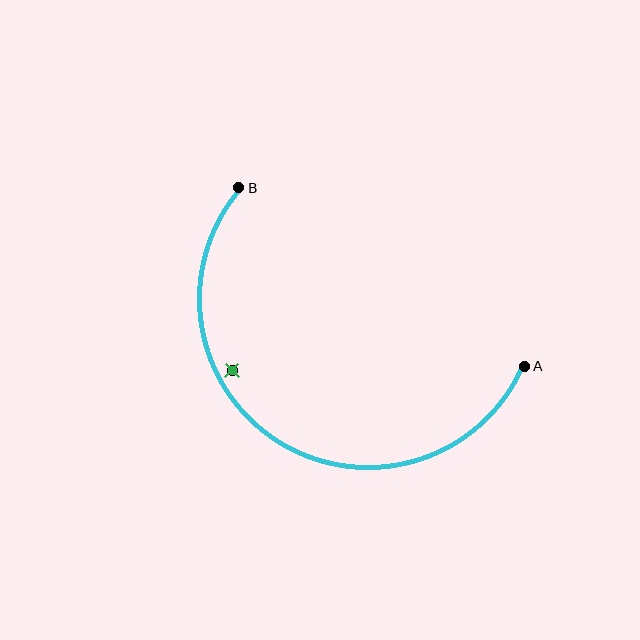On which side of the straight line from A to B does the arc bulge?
The arc bulges below the straight line connecting A and B.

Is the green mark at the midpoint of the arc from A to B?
No — the green mark does not lie on the arc at all. It sits slightly inside the curve.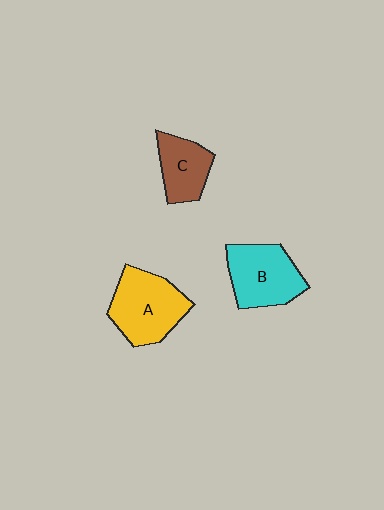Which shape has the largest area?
Shape A (yellow).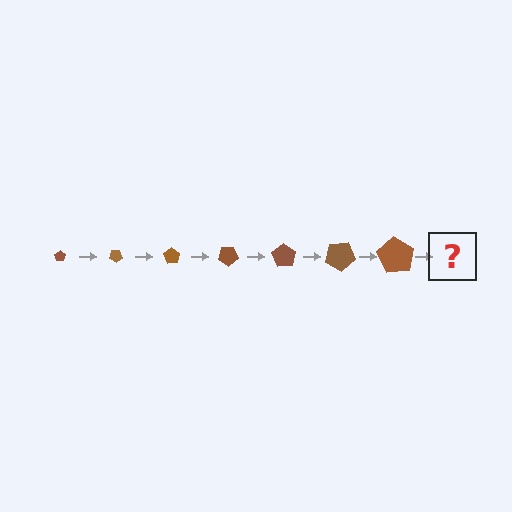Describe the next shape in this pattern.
It should be a pentagon, larger than the previous one and rotated 245 degrees from the start.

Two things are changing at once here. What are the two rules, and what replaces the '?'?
The two rules are that the pentagon grows larger each step and it rotates 35 degrees each step. The '?' should be a pentagon, larger than the previous one and rotated 245 degrees from the start.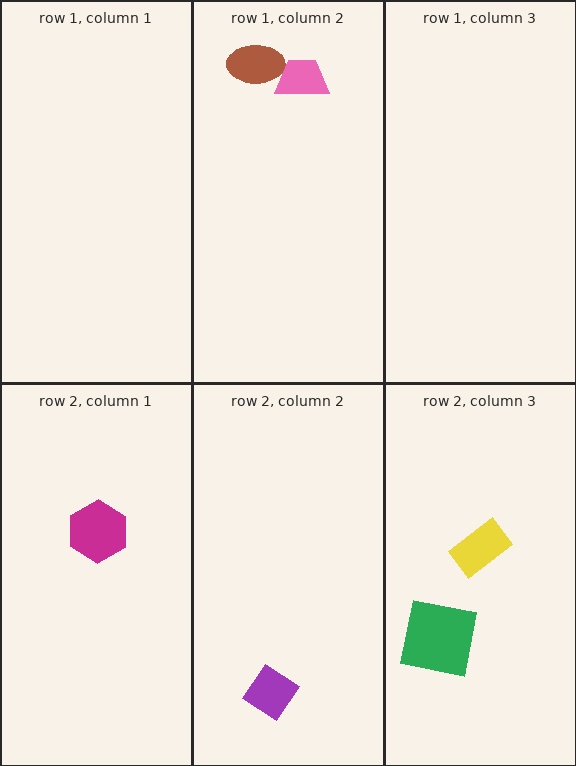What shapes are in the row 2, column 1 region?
The magenta hexagon.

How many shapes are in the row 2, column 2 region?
1.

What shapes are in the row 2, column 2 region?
The purple diamond.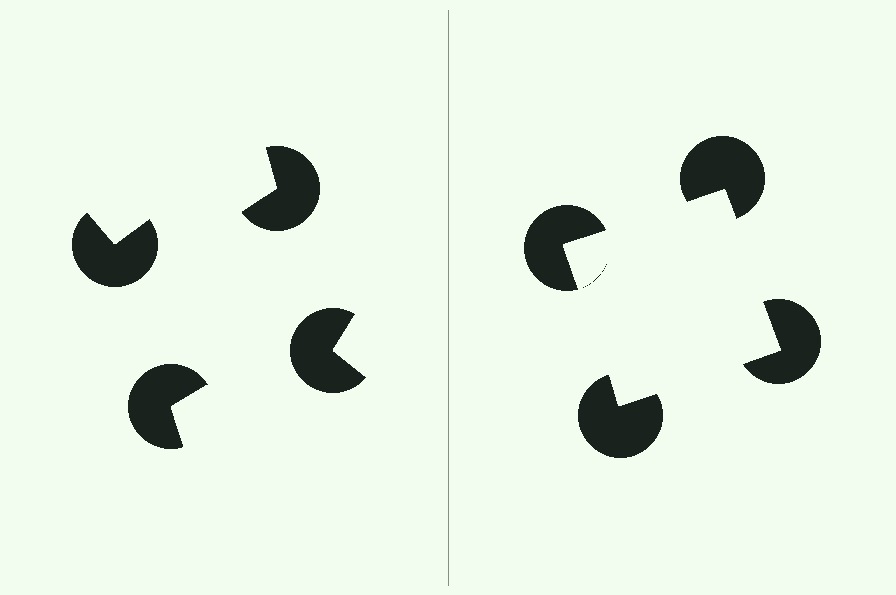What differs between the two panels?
The pac-man discs are positioned identically on both sides; only the wedge orientations differ. On the right they align to a square; on the left they are misaligned.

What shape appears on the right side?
An illusory square.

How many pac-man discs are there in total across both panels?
8 — 4 on each side.